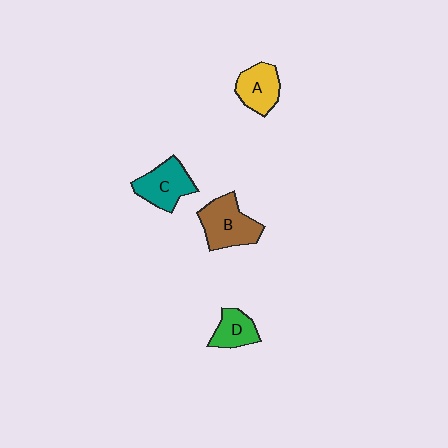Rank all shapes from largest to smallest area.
From largest to smallest: B (brown), C (teal), A (yellow), D (green).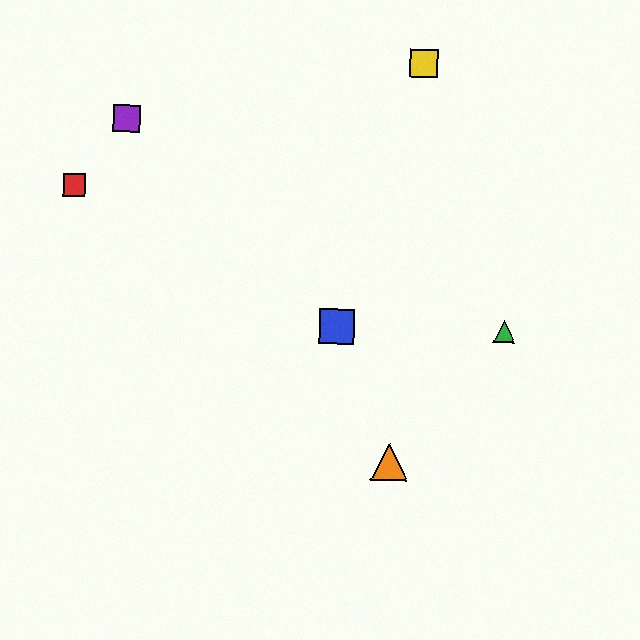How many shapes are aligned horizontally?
2 shapes (the blue square, the green triangle) are aligned horizontally.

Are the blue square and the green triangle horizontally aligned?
Yes, both are at y≈327.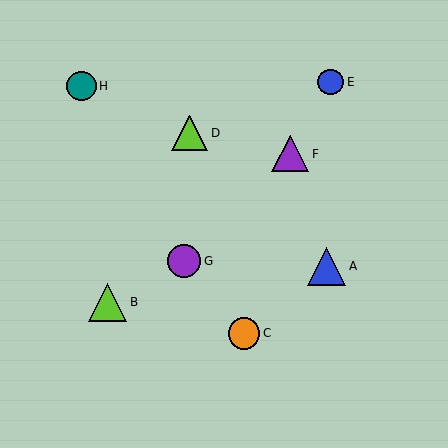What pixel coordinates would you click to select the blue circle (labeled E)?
Click at (331, 82) to select the blue circle E.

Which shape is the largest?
The blue triangle (labeled A) is the largest.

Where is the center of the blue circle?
The center of the blue circle is at (331, 82).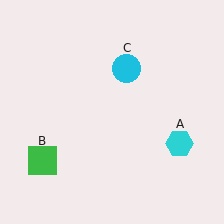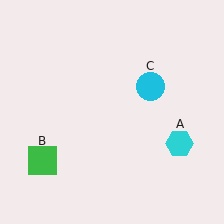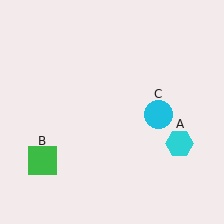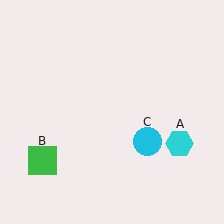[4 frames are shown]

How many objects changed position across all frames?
1 object changed position: cyan circle (object C).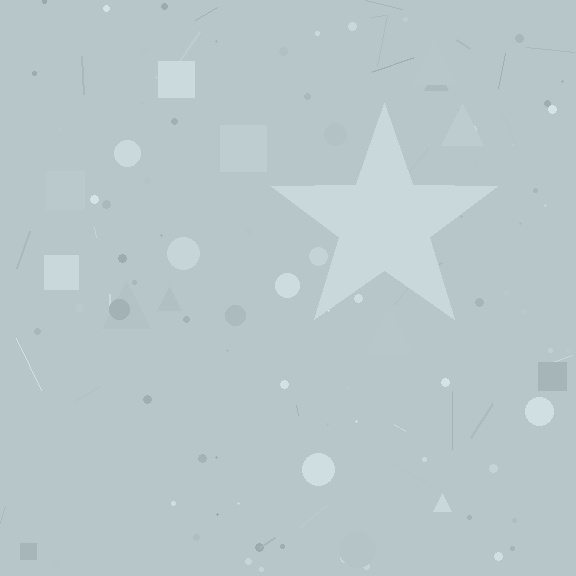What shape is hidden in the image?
A star is hidden in the image.